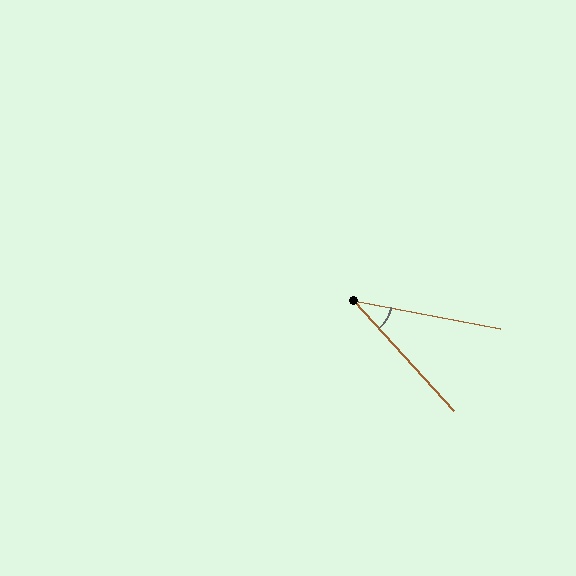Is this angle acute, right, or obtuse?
It is acute.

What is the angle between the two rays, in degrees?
Approximately 37 degrees.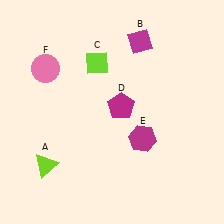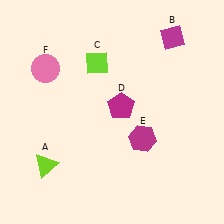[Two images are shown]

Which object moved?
The magenta diamond (B) moved right.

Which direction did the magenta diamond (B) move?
The magenta diamond (B) moved right.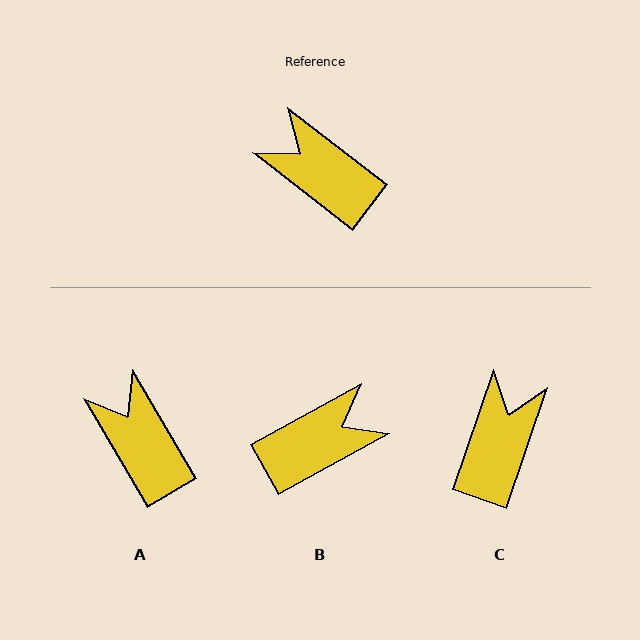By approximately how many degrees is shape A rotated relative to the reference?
Approximately 22 degrees clockwise.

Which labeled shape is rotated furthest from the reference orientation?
B, about 114 degrees away.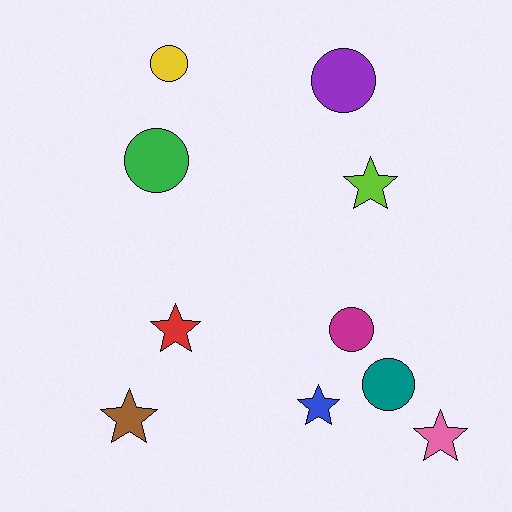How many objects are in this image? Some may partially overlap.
There are 10 objects.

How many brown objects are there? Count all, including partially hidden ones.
There is 1 brown object.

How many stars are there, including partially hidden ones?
There are 5 stars.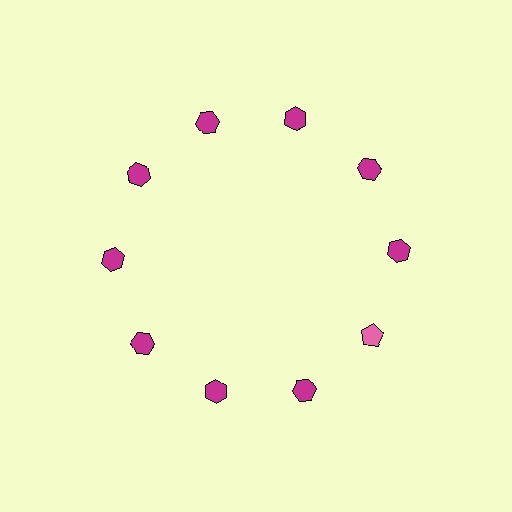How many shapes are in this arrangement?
There are 10 shapes arranged in a ring pattern.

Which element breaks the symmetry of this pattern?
The pink pentagon at roughly the 4 o'clock position breaks the symmetry. All other shapes are magenta hexagons.